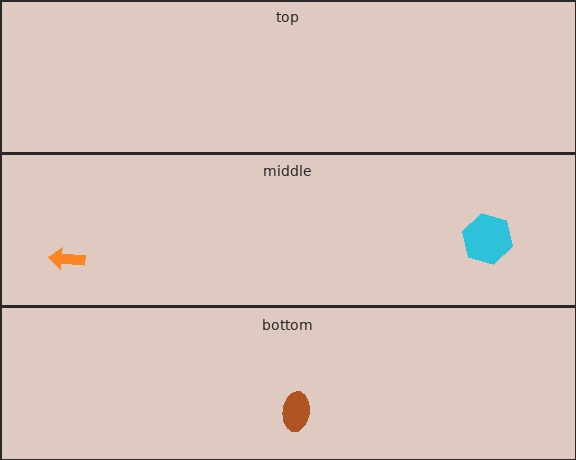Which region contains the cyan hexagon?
The middle region.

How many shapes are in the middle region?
2.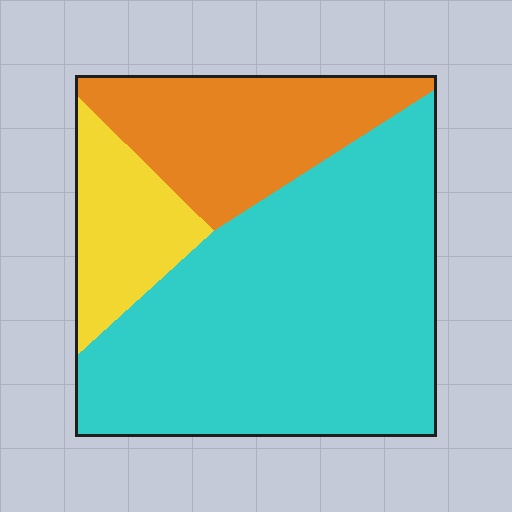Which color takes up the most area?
Cyan, at roughly 60%.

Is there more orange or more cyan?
Cyan.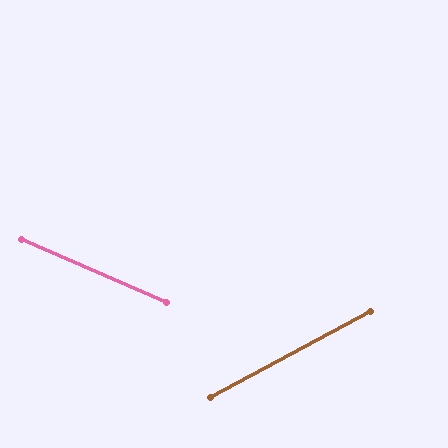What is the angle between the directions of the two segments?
Approximately 52 degrees.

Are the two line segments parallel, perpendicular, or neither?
Neither parallel nor perpendicular — they differ by about 52°.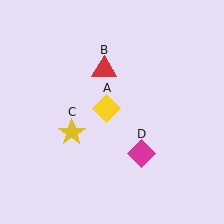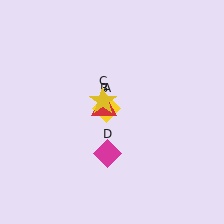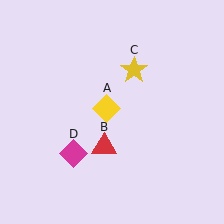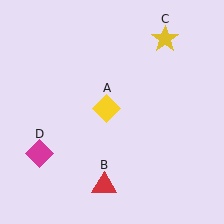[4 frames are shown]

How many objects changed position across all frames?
3 objects changed position: red triangle (object B), yellow star (object C), magenta diamond (object D).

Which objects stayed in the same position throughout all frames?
Yellow diamond (object A) remained stationary.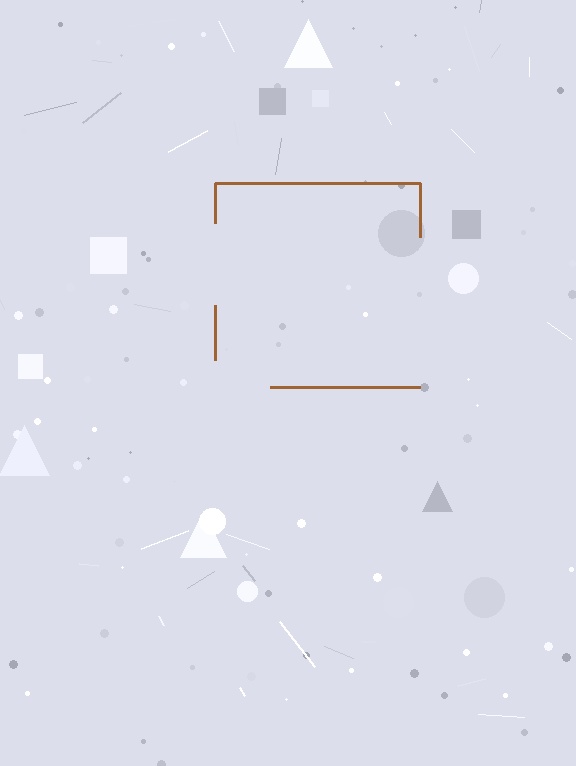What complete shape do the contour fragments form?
The contour fragments form a square.